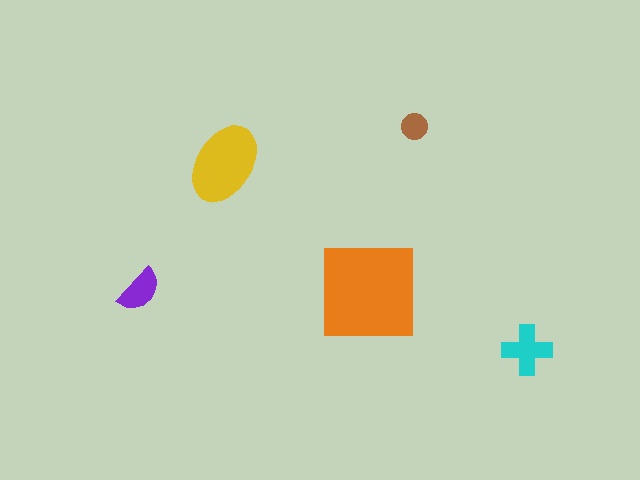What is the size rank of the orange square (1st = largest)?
1st.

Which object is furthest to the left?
The purple semicircle is leftmost.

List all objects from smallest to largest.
The brown circle, the purple semicircle, the cyan cross, the yellow ellipse, the orange square.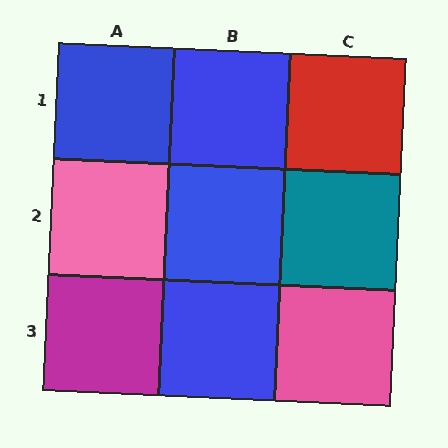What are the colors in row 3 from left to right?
Magenta, blue, pink.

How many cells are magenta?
1 cell is magenta.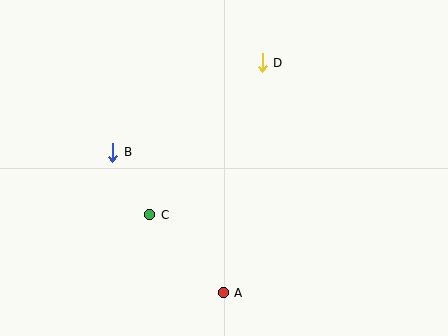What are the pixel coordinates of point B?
Point B is at (113, 152).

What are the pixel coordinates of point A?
Point A is at (223, 293).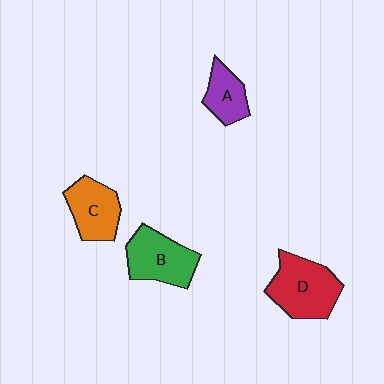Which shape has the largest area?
Shape D (red).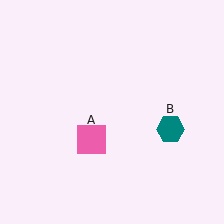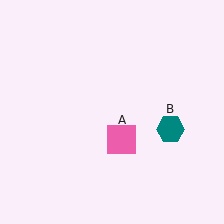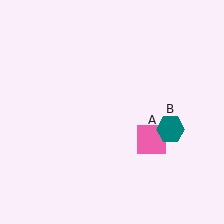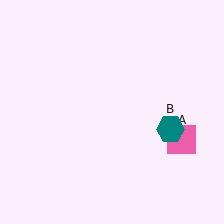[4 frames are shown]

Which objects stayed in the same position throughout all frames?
Teal hexagon (object B) remained stationary.